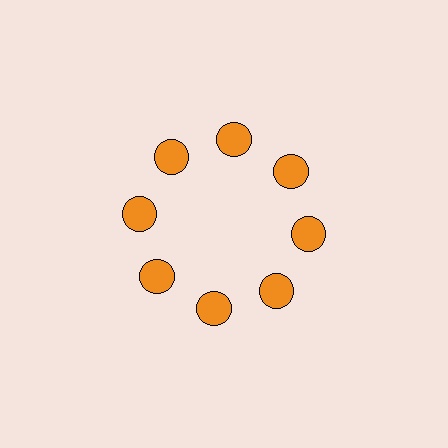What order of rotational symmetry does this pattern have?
This pattern has 8-fold rotational symmetry.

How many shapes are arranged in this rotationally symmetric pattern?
There are 8 shapes, arranged in 8 groups of 1.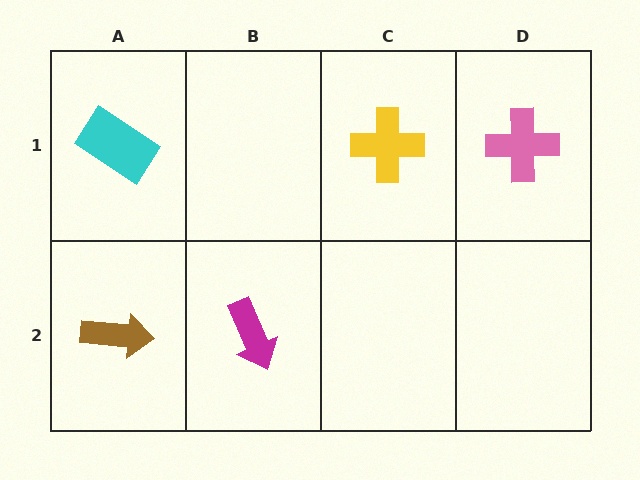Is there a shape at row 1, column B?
No, that cell is empty.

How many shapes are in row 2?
2 shapes.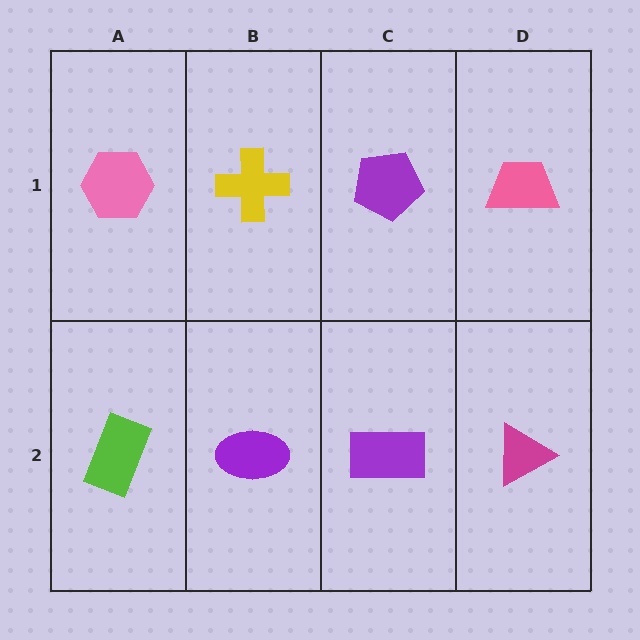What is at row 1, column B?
A yellow cross.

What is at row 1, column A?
A pink hexagon.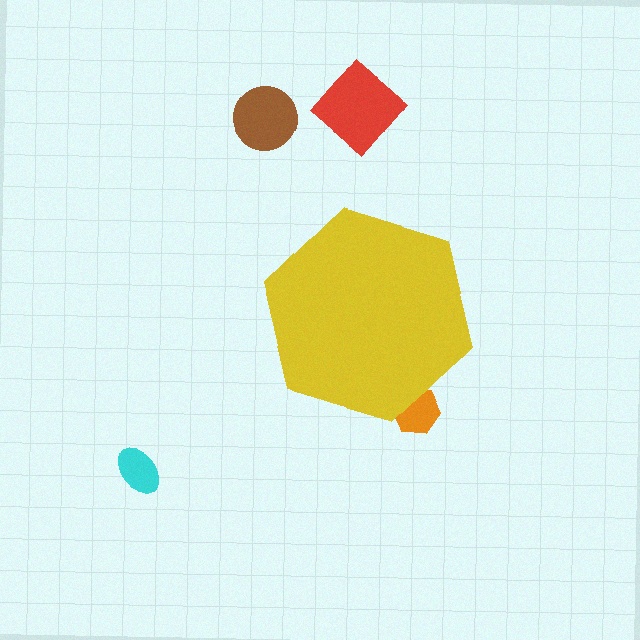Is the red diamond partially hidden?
No, the red diamond is fully visible.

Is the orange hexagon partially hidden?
Yes, the orange hexagon is partially hidden behind the yellow hexagon.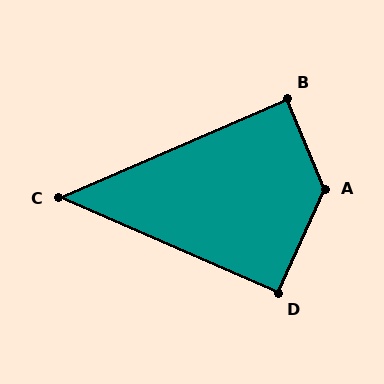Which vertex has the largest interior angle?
A, at approximately 133 degrees.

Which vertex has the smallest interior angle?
C, at approximately 47 degrees.